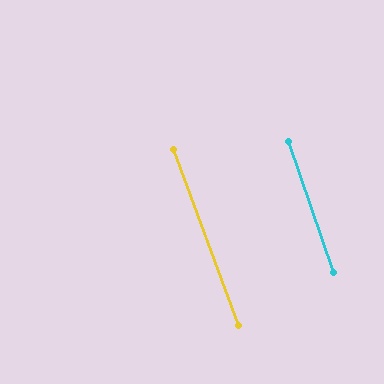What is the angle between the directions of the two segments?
Approximately 2 degrees.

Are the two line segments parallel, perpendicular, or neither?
Parallel — their directions differ by only 1.5°.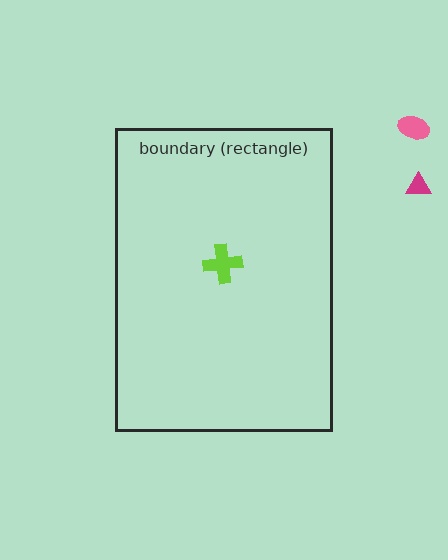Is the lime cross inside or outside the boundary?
Inside.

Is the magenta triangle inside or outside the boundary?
Outside.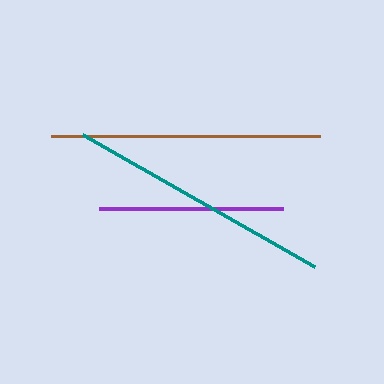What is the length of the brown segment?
The brown segment is approximately 268 pixels long.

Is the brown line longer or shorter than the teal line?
The brown line is longer than the teal line.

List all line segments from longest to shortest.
From longest to shortest: brown, teal, purple.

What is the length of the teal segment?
The teal segment is approximately 267 pixels long.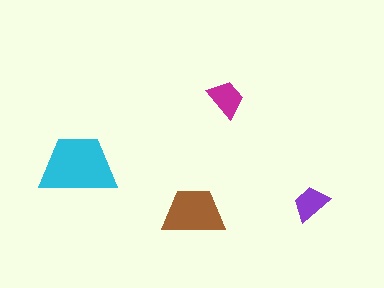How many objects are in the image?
There are 4 objects in the image.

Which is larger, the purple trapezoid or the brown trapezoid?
The brown one.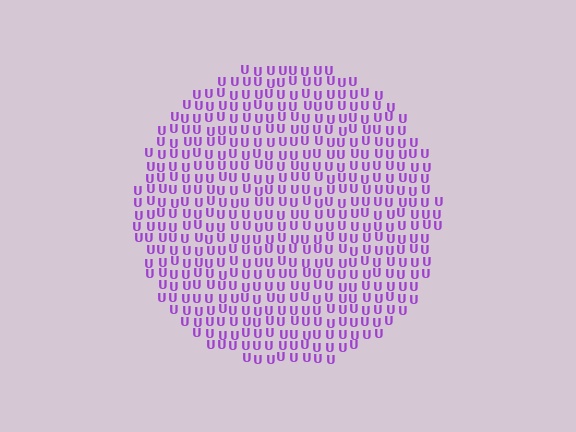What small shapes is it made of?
It is made of small letter U's.